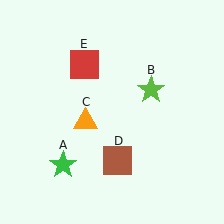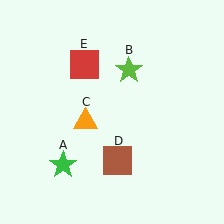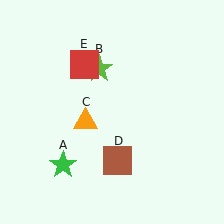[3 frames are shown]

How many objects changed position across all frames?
1 object changed position: lime star (object B).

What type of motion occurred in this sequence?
The lime star (object B) rotated counterclockwise around the center of the scene.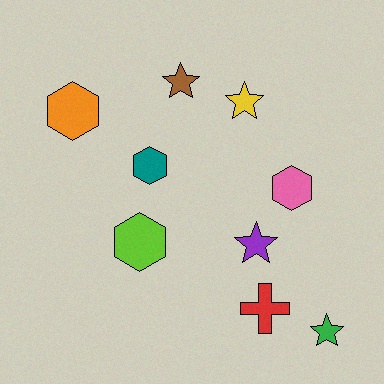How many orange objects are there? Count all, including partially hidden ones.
There is 1 orange object.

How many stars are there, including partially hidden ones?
There are 4 stars.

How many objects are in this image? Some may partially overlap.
There are 9 objects.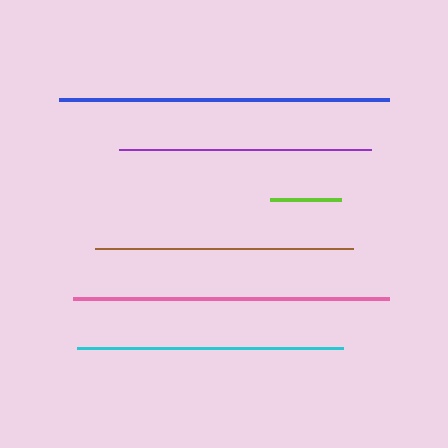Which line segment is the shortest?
The lime line is the shortest at approximately 72 pixels.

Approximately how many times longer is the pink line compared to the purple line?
The pink line is approximately 1.3 times the length of the purple line.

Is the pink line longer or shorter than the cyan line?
The pink line is longer than the cyan line.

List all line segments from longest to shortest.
From longest to shortest: blue, pink, cyan, brown, purple, lime.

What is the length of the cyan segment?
The cyan segment is approximately 265 pixels long.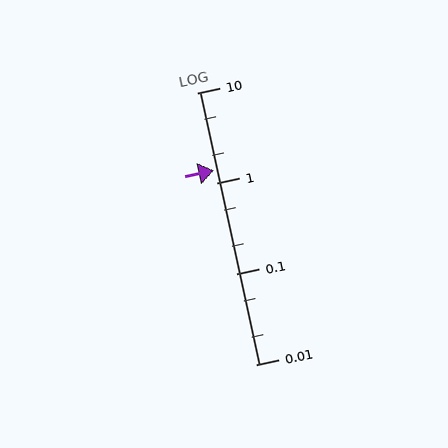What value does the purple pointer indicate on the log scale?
The pointer indicates approximately 1.4.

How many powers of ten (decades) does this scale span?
The scale spans 3 decades, from 0.01 to 10.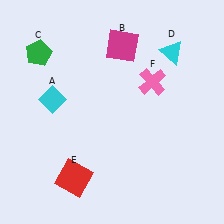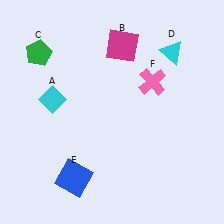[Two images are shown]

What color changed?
The square (E) changed from red in Image 1 to blue in Image 2.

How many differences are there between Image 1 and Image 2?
There is 1 difference between the two images.